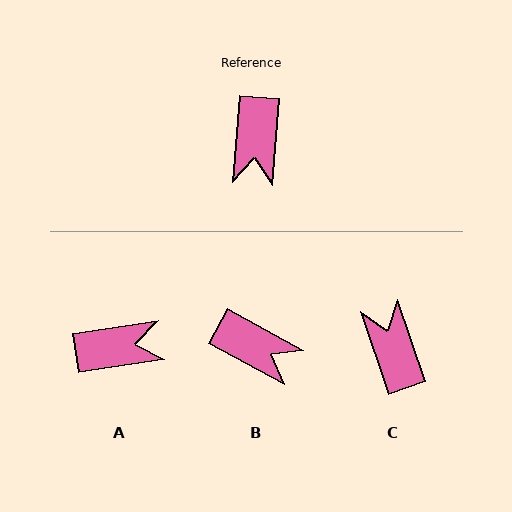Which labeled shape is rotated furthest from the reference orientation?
C, about 157 degrees away.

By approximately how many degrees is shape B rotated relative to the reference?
Approximately 66 degrees counter-clockwise.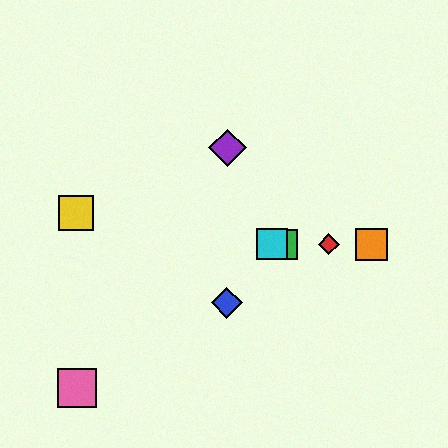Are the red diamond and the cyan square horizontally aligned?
Yes, both are at y≈244.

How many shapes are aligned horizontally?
4 shapes (the red diamond, the green square, the orange square, the cyan square) are aligned horizontally.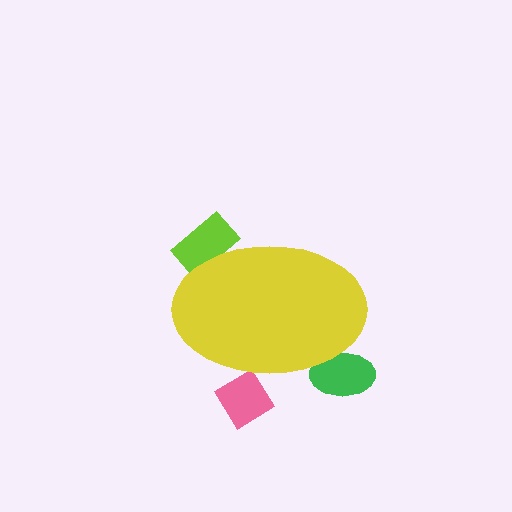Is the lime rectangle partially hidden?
Yes, the lime rectangle is partially hidden behind the yellow ellipse.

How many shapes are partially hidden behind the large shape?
3 shapes are partially hidden.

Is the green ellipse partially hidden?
Yes, the green ellipse is partially hidden behind the yellow ellipse.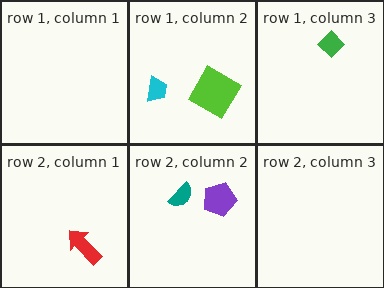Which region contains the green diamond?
The row 1, column 3 region.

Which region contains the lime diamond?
The row 1, column 2 region.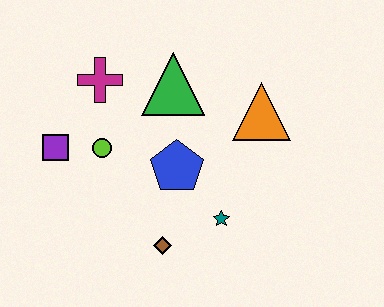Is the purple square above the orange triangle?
No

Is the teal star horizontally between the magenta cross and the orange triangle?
Yes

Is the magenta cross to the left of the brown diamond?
Yes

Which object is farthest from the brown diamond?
The magenta cross is farthest from the brown diamond.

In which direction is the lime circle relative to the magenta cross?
The lime circle is below the magenta cross.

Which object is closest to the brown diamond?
The teal star is closest to the brown diamond.